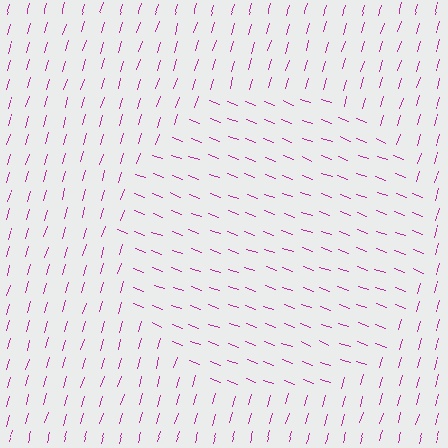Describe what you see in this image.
The image is filled with small magenta line segments. A circle region in the image has lines oriented differently from the surrounding lines, creating a visible texture boundary.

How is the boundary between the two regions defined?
The boundary is defined purely by a change in line orientation (approximately 87 degrees difference). All lines are the same color and thickness.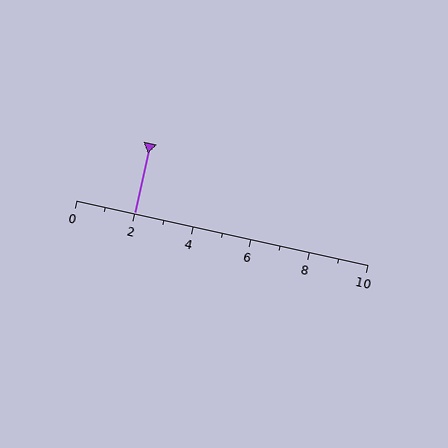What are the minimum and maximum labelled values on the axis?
The axis runs from 0 to 10.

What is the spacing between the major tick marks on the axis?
The major ticks are spaced 2 apart.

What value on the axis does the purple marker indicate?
The marker indicates approximately 2.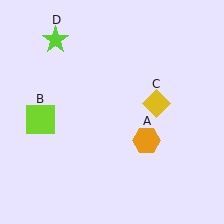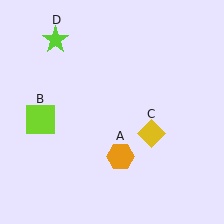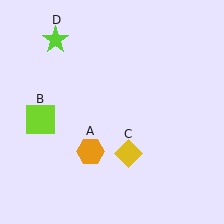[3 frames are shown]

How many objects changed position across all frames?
2 objects changed position: orange hexagon (object A), yellow diamond (object C).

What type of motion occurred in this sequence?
The orange hexagon (object A), yellow diamond (object C) rotated clockwise around the center of the scene.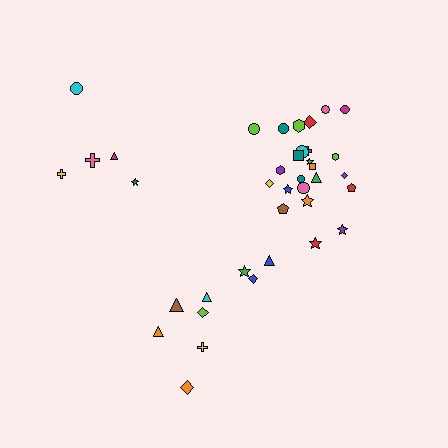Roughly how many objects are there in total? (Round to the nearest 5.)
Roughly 40 objects in total.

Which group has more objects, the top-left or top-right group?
The top-right group.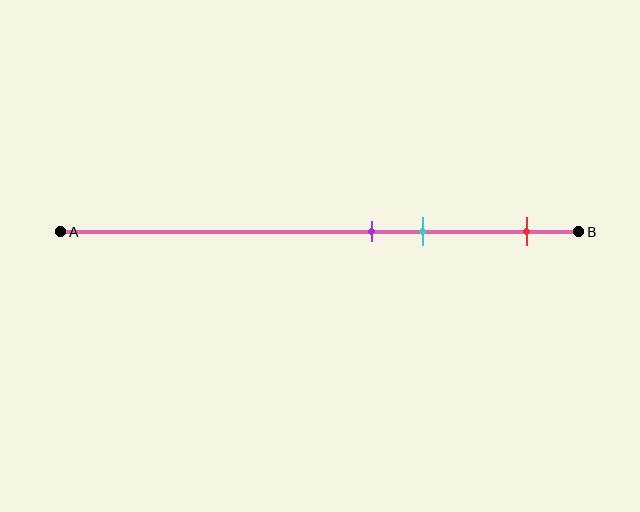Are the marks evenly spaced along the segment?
No, the marks are not evenly spaced.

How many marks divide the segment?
There are 3 marks dividing the segment.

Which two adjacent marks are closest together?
The purple and cyan marks are the closest adjacent pair.